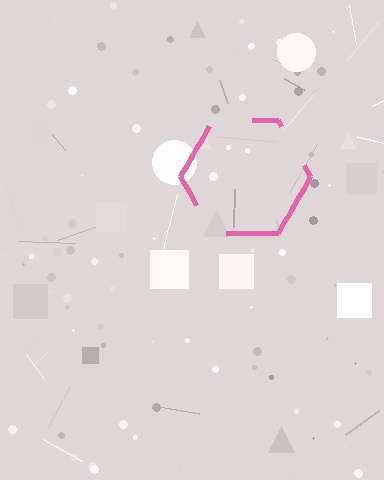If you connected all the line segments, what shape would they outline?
They would outline a hexagon.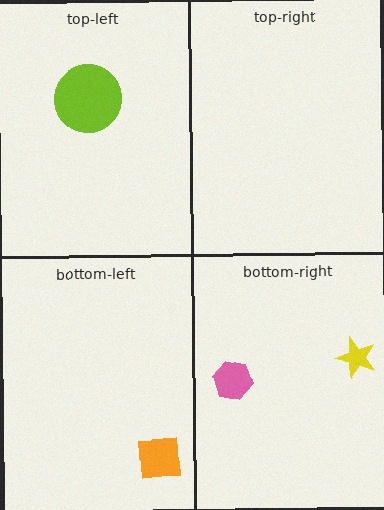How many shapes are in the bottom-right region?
2.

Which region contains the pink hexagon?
The bottom-right region.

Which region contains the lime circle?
The top-left region.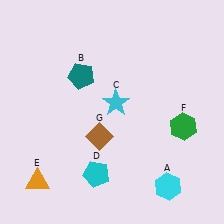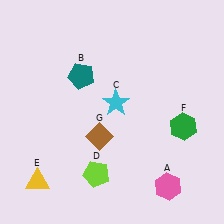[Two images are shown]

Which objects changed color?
A changed from cyan to pink. D changed from cyan to lime. E changed from orange to yellow.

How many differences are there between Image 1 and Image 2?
There are 3 differences between the two images.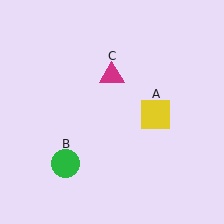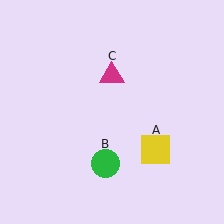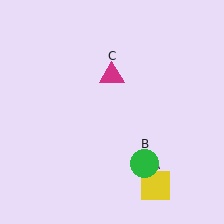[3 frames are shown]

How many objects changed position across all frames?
2 objects changed position: yellow square (object A), green circle (object B).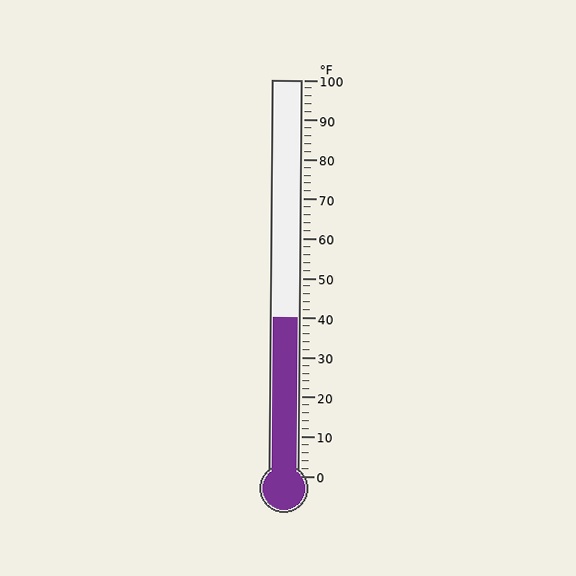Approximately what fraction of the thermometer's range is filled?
The thermometer is filled to approximately 40% of its range.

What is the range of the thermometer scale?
The thermometer scale ranges from 0°F to 100°F.